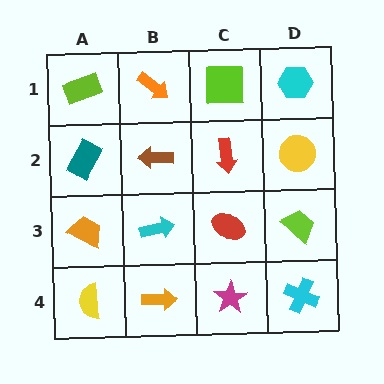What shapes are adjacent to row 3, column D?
A yellow circle (row 2, column D), a cyan cross (row 4, column D), a red ellipse (row 3, column C).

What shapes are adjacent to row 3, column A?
A teal rectangle (row 2, column A), a yellow semicircle (row 4, column A), a cyan arrow (row 3, column B).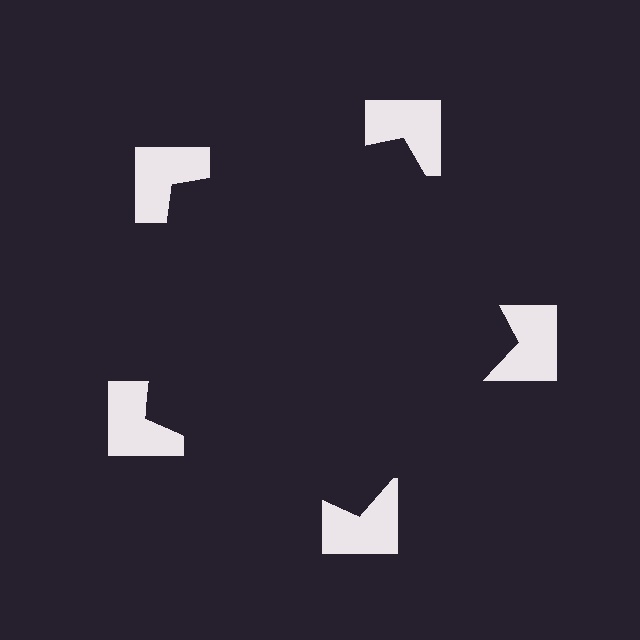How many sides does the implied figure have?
5 sides.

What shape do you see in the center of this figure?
An illusory pentagon — its edges are inferred from the aligned wedge cuts in the notched squares, not physically drawn.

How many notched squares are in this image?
There are 5 — one at each vertex of the illusory pentagon.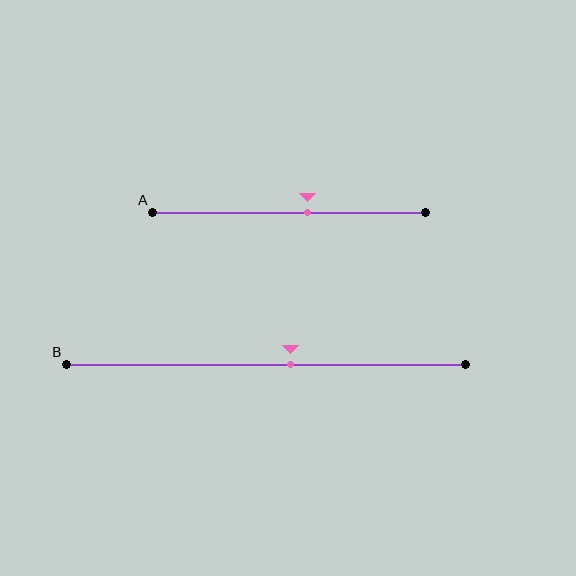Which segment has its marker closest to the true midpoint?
Segment B has its marker closest to the true midpoint.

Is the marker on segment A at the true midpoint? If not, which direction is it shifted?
No, the marker on segment A is shifted to the right by about 7% of the segment length.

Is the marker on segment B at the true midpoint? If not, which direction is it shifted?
No, the marker on segment B is shifted to the right by about 6% of the segment length.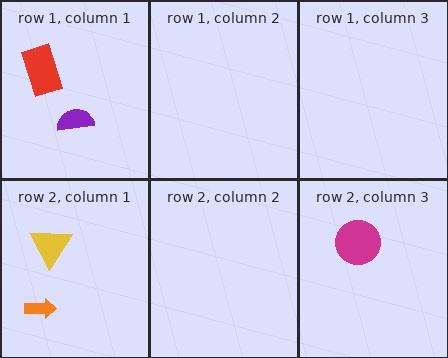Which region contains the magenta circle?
The row 2, column 3 region.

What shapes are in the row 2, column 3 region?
The magenta circle.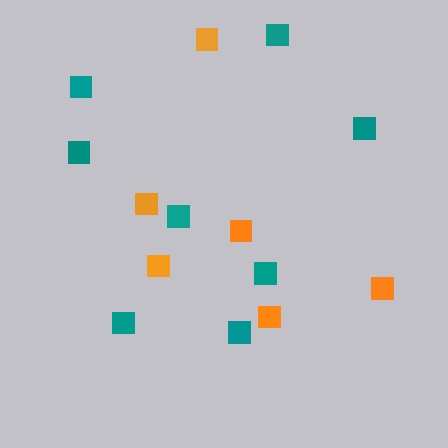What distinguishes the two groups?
There are 2 groups: one group of teal squares (8) and one group of orange squares (6).